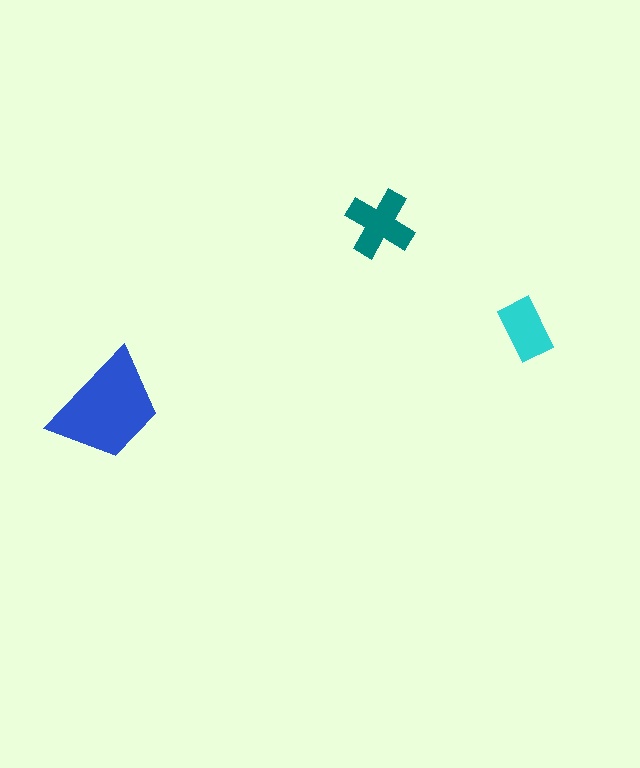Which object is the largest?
The blue trapezoid.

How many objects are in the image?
There are 3 objects in the image.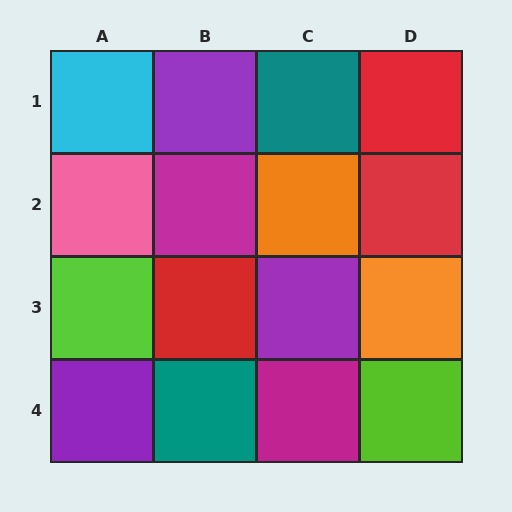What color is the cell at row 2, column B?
Magenta.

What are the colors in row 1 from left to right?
Cyan, purple, teal, red.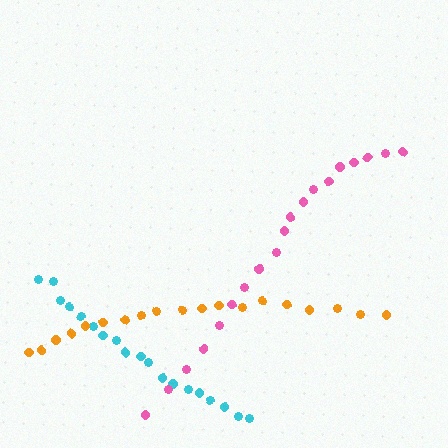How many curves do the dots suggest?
There are 3 distinct paths.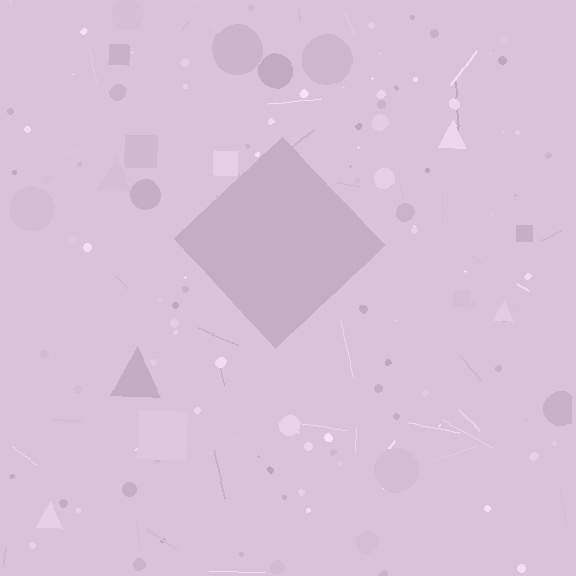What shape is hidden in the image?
A diamond is hidden in the image.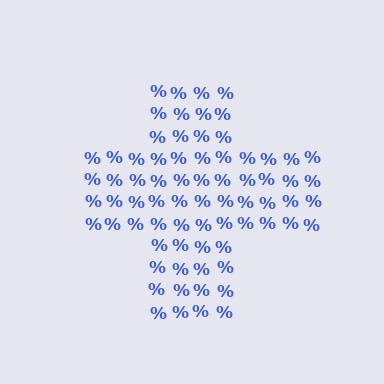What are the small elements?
The small elements are percent signs.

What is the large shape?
The large shape is a cross.